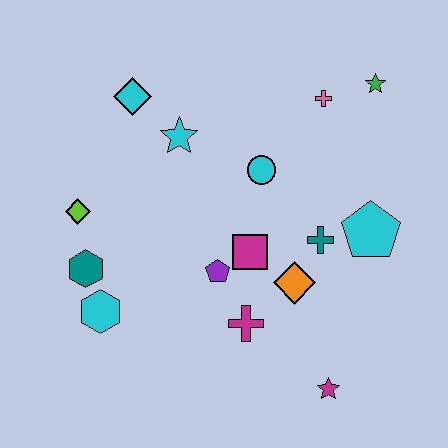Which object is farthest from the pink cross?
The cyan hexagon is farthest from the pink cross.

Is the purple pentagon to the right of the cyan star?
Yes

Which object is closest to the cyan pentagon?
The teal cross is closest to the cyan pentagon.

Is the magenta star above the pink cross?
No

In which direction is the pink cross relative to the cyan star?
The pink cross is to the right of the cyan star.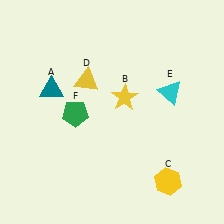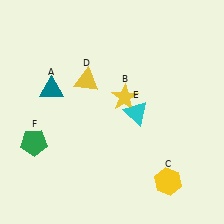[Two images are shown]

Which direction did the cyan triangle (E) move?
The cyan triangle (E) moved left.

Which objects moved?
The objects that moved are: the cyan triangle (E), the green pentagon (F).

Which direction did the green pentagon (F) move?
The green pentagon (F) moved left.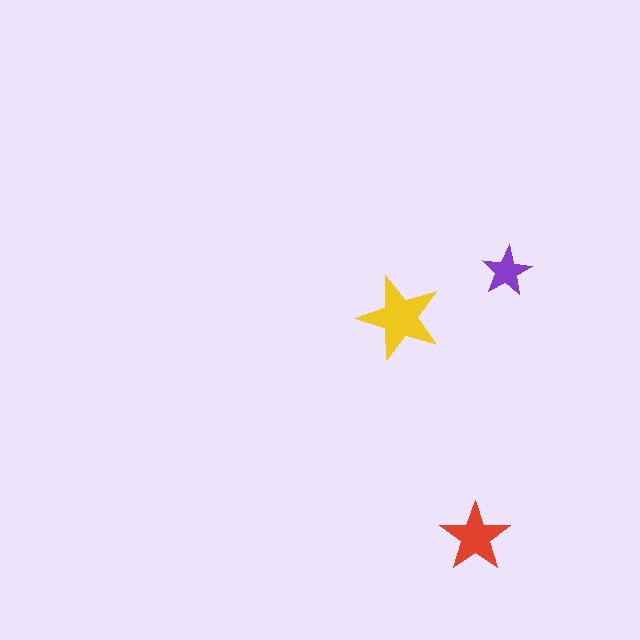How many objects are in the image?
There are 3 objects in the image.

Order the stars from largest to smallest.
the yellow one, the red one, the purple one.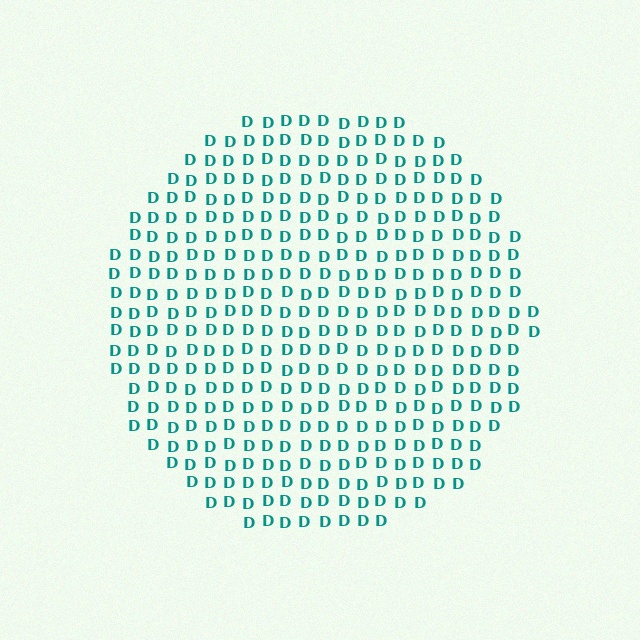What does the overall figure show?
The overall figure shows a circle.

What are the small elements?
The small elements are letter D's.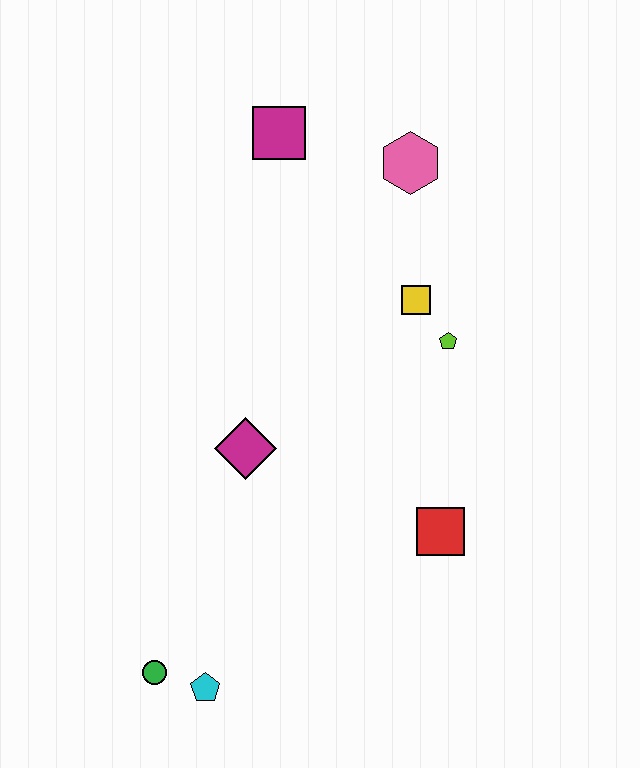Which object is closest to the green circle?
The cyan pentagon is closest to the green circle.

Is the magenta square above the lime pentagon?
Yes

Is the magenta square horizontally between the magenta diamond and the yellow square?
Yes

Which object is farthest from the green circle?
The pink hexagon is farthest from the green circle.